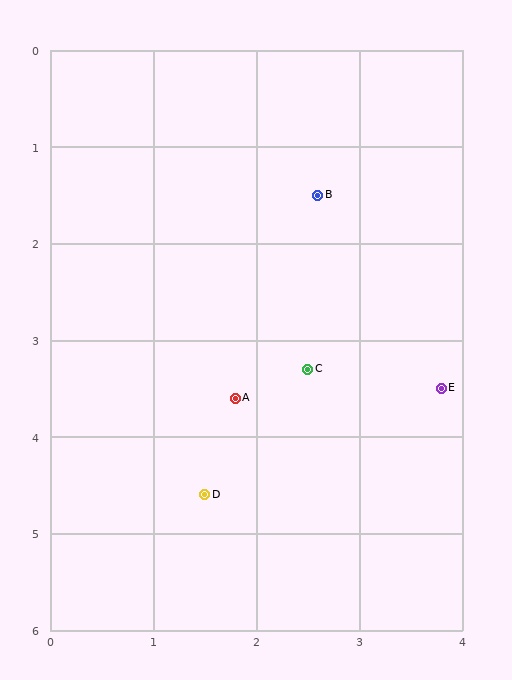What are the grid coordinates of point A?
Point A is at approximately (1.8, 3.6).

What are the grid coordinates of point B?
Point B is at approximately (2.6, 1.5).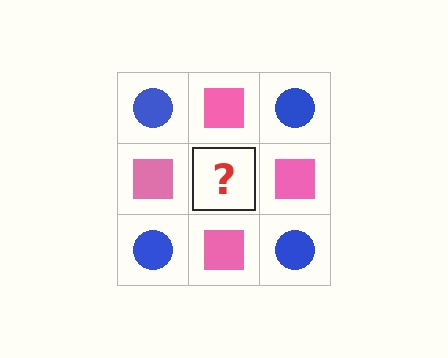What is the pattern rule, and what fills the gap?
The rule is that it alternates blue circle and pink square in a checkerboard pattern. The gap should be filled with a blue circle.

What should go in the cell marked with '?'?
The missing cell should contain a blue circle.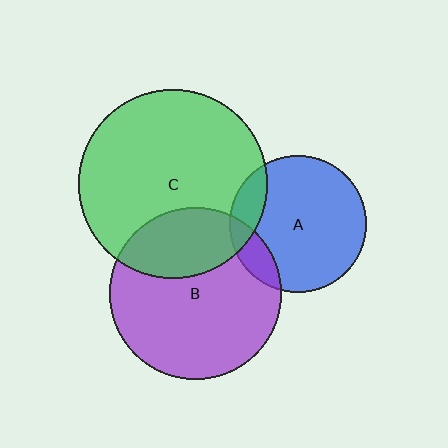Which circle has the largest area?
Circle C (green).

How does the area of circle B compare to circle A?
Approximately 1.6 times.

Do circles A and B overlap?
Yes.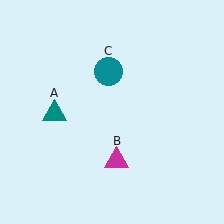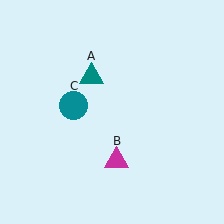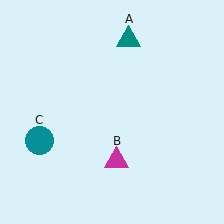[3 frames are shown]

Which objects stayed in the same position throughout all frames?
Magenta triangle (object B) remained stationary.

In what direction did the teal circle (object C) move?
The teal circle (object C) moved down and to the left.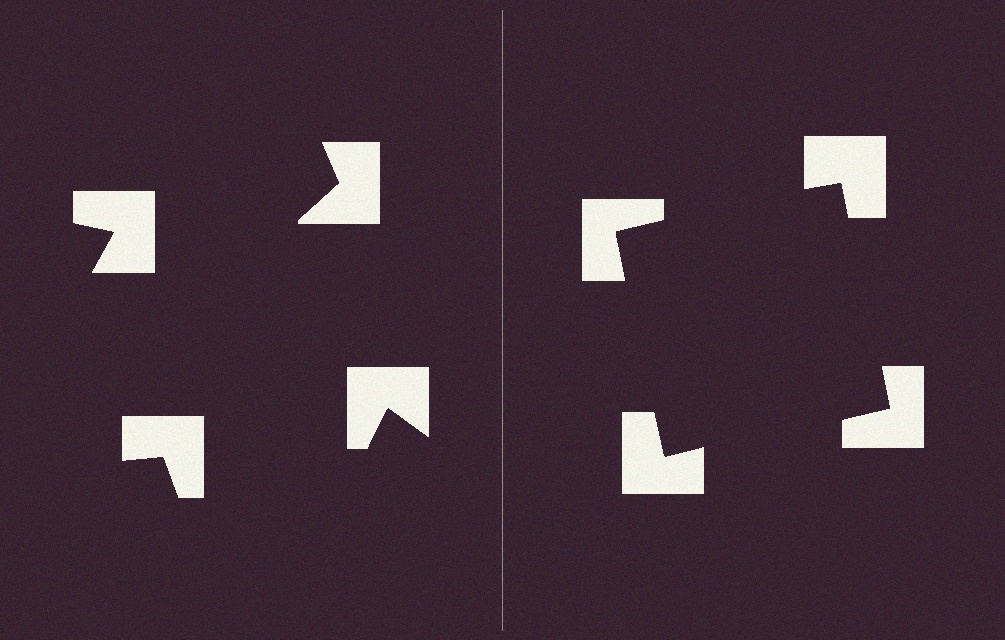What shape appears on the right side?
An illusory square.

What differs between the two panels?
The notched squares are positioned identically on both sides; only the wedge orientations differ. On the right they align to a square; on the left they are misaligned.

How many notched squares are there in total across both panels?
8 — 4 on each side.